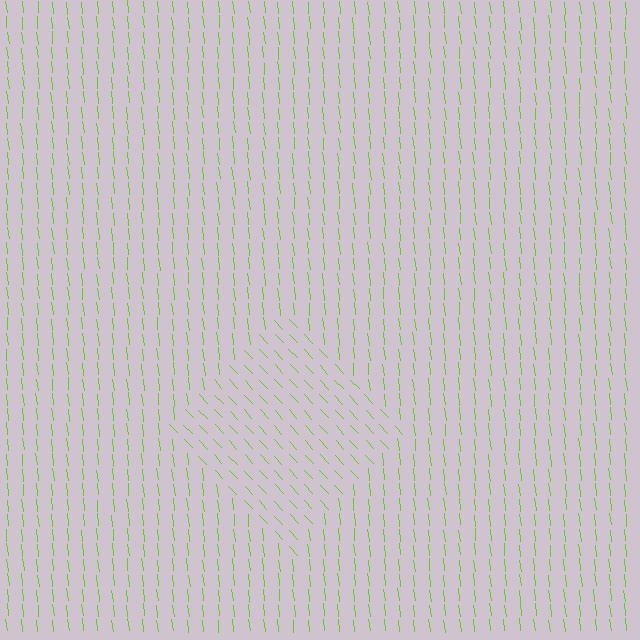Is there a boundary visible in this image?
Yes, there is a texture boundary formed by a change in line orientation.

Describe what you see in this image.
The image is filled with small lime line segments. A diamond region in the image has lines oriented differently from the surrounding lines, creating a visible texture boundary.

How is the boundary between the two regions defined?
The boundary is defined purely by a change in line orientation (approximately 37 degrees difference). All lines are the same color and thickness.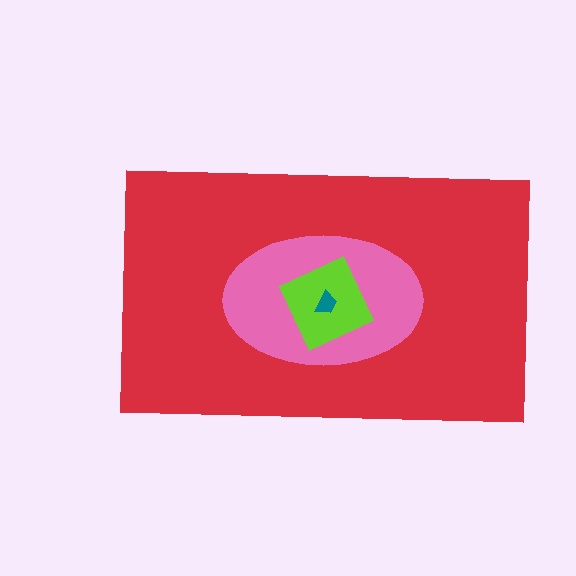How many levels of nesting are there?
4.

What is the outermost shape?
The red rectangle.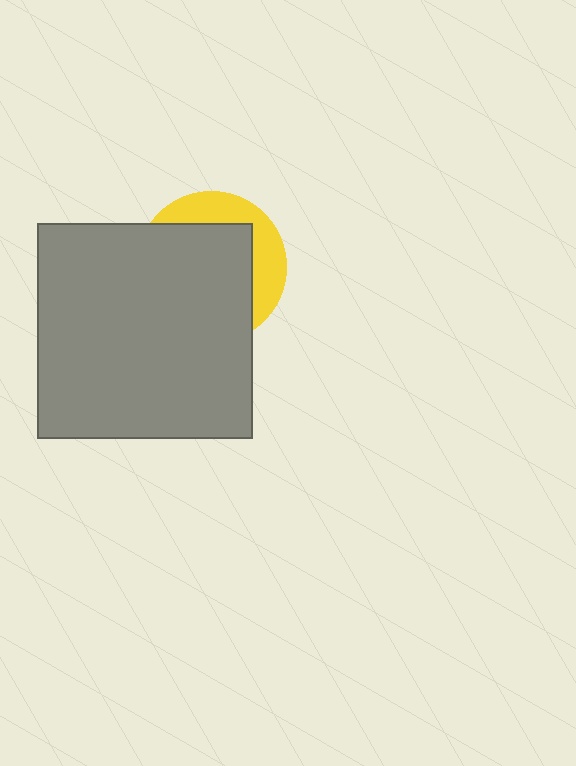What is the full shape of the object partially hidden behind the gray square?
The partially hidden object is a yellow circle.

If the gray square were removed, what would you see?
You would see the complete yellow circle.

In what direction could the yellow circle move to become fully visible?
The yellow circle could move toward the upper-right. That would shift it out from behind the gray square entirely.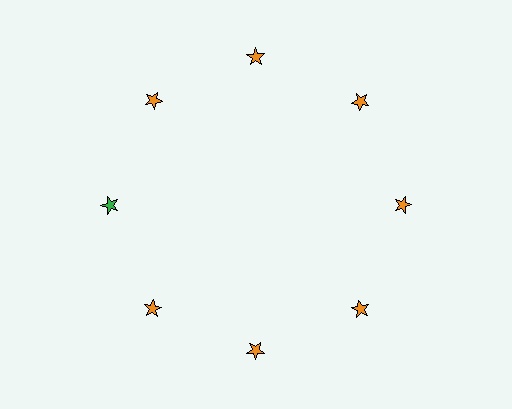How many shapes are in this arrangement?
There are 8 shapes arranged in a ring pattern.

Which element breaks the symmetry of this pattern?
The green star at roughly the 9 o'clock position breaks the symmetry. All other shapes are orange stars.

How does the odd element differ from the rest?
It has a different color: green instead of orange.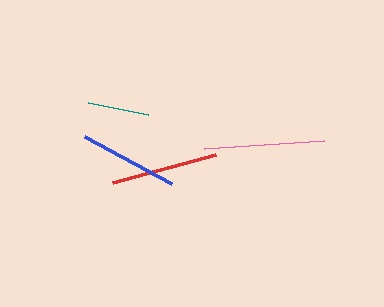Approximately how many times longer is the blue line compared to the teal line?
The blue line is approximately 1.6 times the length of the teal line.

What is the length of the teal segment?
The teal segment is approximately 61 pixels long.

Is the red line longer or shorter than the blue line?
The red line is longer than the blue line.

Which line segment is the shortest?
The teal line is the shortest at approximately 61 pixels.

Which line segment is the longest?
The pink line is the longest at approximately 120 pixels.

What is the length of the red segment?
The red segment is approximately 107 pixels long.